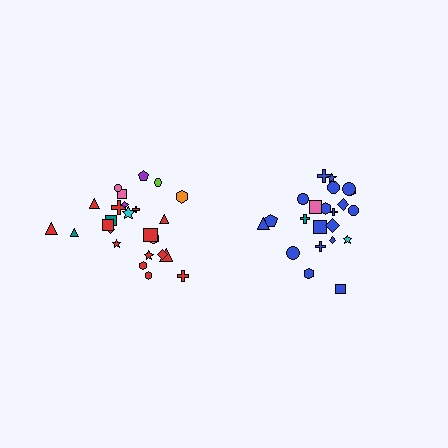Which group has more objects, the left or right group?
The left group.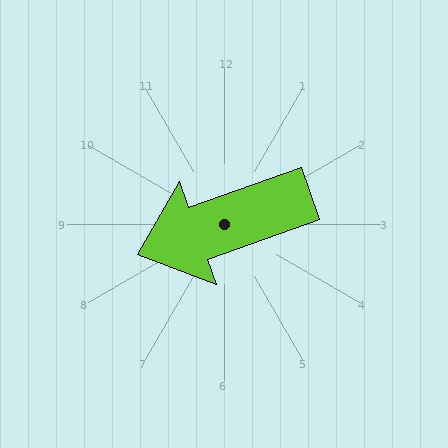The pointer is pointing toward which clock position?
Roughly 8 o'clock.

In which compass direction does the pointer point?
West.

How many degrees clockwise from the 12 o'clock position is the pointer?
Approximately 251 degrees.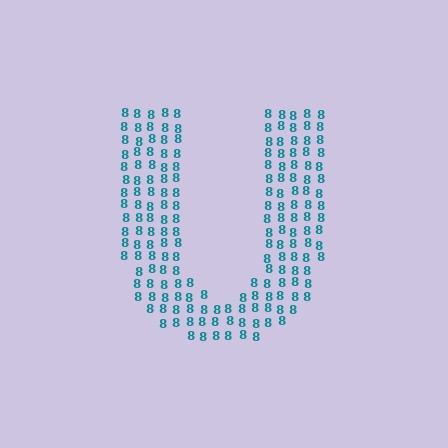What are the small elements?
The small elements are digit 8's.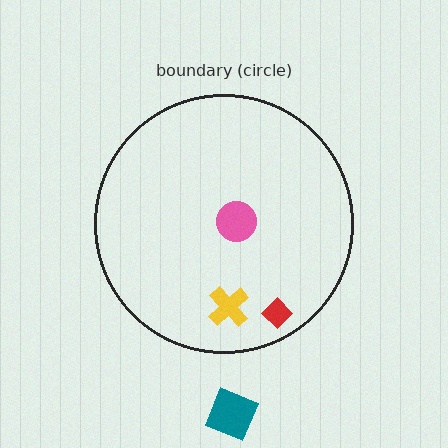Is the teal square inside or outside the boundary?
Outside.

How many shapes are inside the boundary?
3 inside, 1 outside.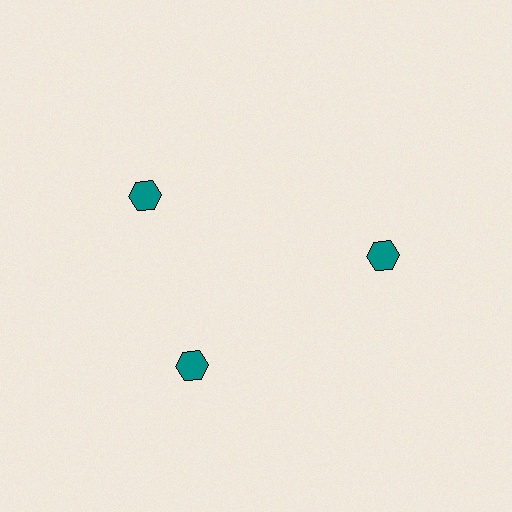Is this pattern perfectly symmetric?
No. The 3 teal hexagons are arranged in a ring, but one element near the 11 o'clock position is rotated out of alignment along the ring, breaking the 3-fold rotational symmetry.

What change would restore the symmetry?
The symmetry would be restored by rotating it back into even spacing with its neighbors so that all 3 hexagons sit at equal angles and equal distance from the center.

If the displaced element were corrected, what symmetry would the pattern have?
It would have 3-fold rotational symmetry — the pattern would map onto itself every 120 degrees.